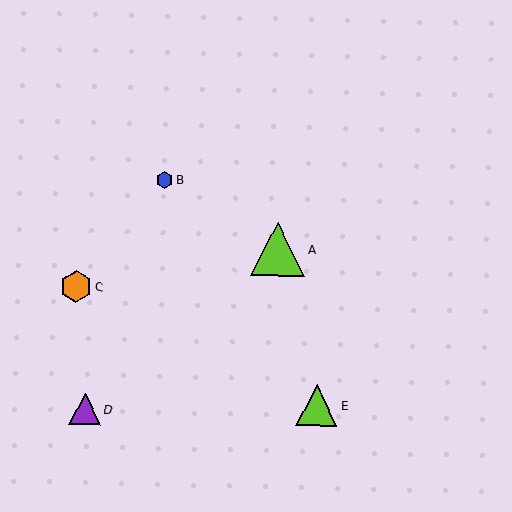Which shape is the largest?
The lime triangle (labeled A) is the largest.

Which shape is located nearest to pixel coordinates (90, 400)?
The purple triangle (labeled D) at (85, 409) is nearest to that location.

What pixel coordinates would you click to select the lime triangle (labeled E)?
Click at (317, 405) to select the lime triangle E.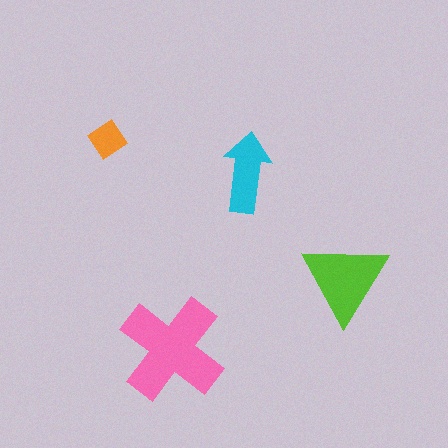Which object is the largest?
The pink cross.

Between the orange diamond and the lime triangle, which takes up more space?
The lime triangle.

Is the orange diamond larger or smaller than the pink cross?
Smaller.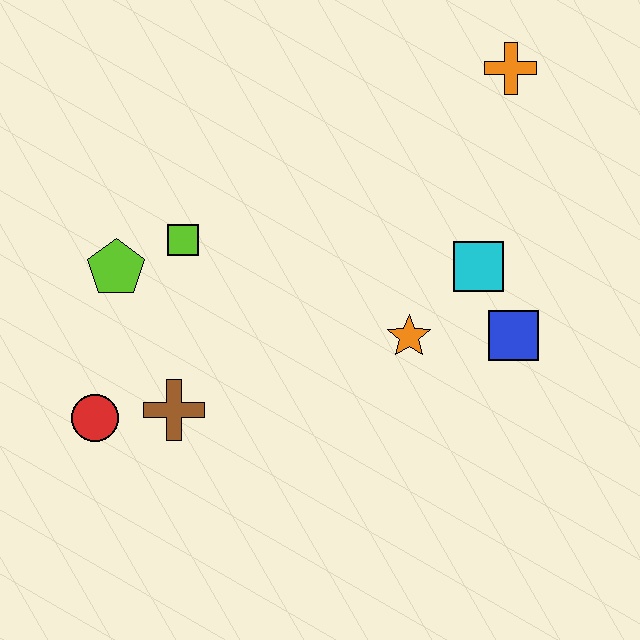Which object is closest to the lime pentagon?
The lime square is closest to the lime pentagon.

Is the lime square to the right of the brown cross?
Yes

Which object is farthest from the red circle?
The orange cross is farthest from the red circle.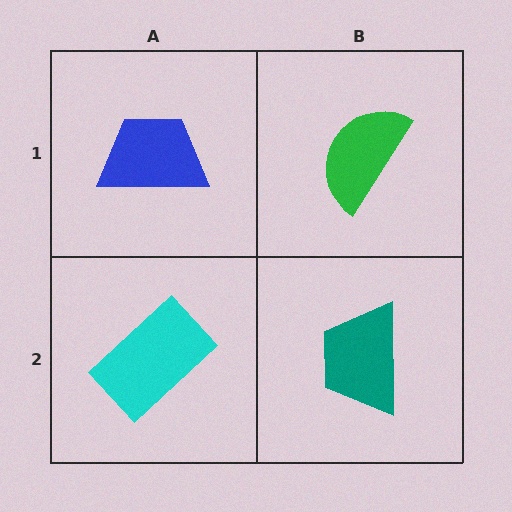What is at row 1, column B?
A green semicircle.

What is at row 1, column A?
A blue trapezoid.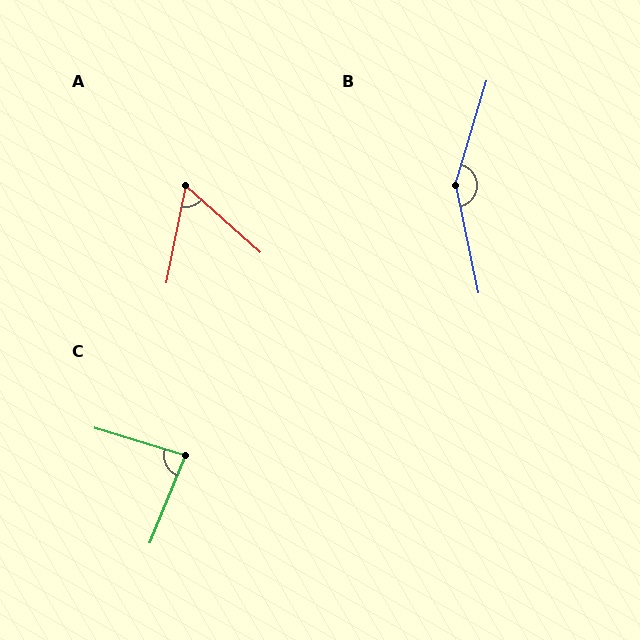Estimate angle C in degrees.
Approximately 85 degrees.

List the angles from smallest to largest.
A (60°), C (85°), B (152°).